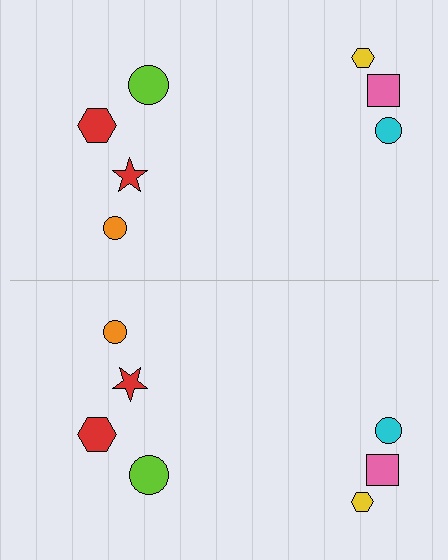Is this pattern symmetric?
Yes, this pattern has bilateral (reflection) symmetry.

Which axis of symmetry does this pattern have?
The pattern has a horizontal axis of symmetry running through the center of the image.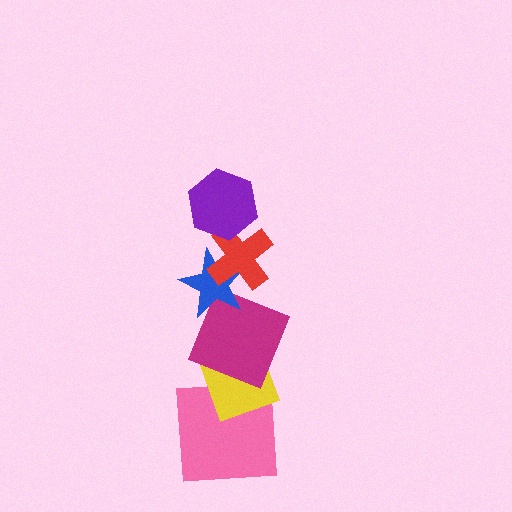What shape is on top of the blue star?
The red cross is on top of the blue star.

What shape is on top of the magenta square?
The blue star is on top of the magenta square.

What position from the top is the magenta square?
The magenta square is 4th from the top.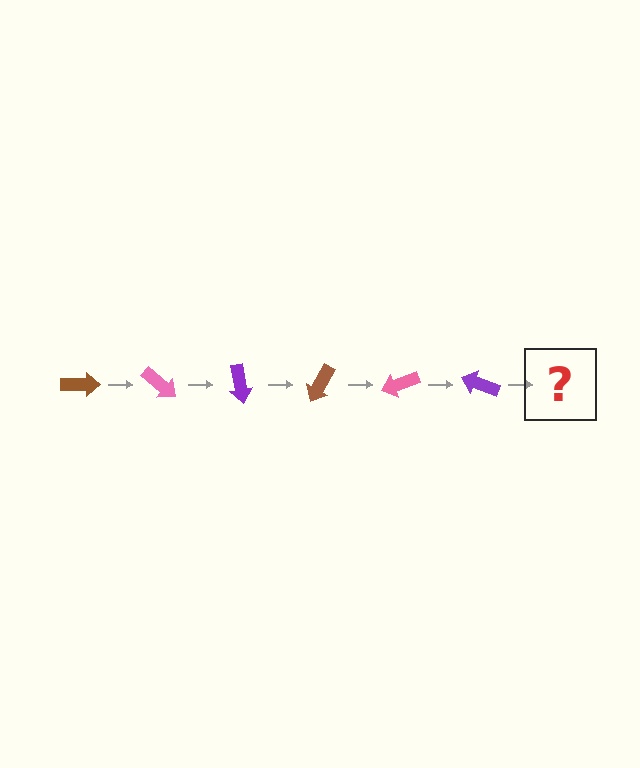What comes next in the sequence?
The next element should be a brown arrow, rotated 240 degrees from the start.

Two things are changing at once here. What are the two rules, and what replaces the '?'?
The two rules are that it rotates 40 degrees each step and the color cycles through brown, pink, and purple. The '?' should be a brown arrow, rotated 240 degrees from the start.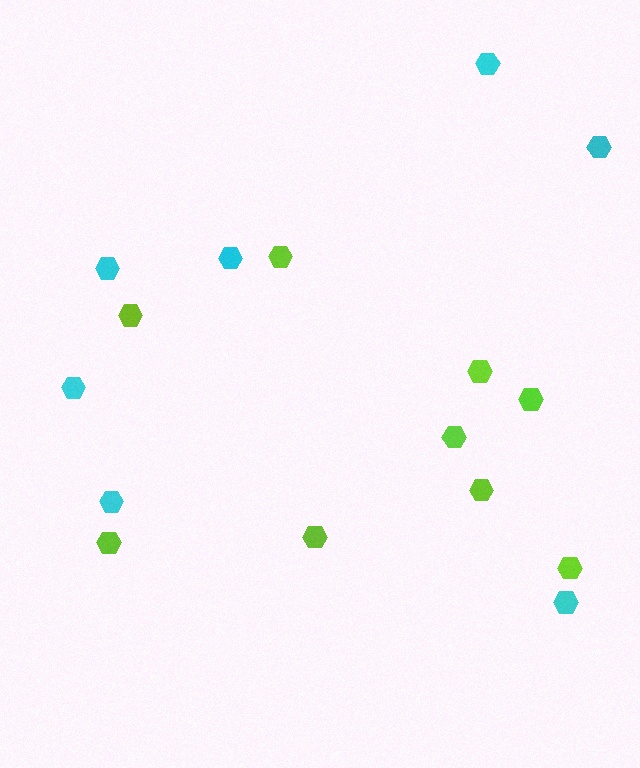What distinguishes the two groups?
There are 2 groups: one group of cyan hexagons (7) and one group of lime hexagons (9).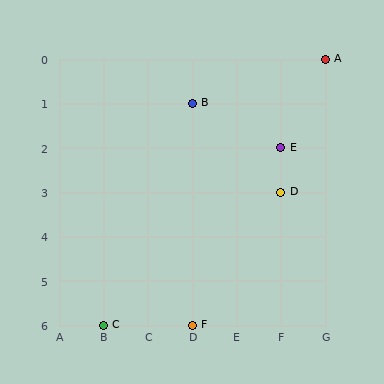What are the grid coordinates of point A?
Point A is at grid coordinates (G, 0).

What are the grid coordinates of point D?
Point D is at grid coordinates (F, 3).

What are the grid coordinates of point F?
Point F is at grid coordinates (D, 6).